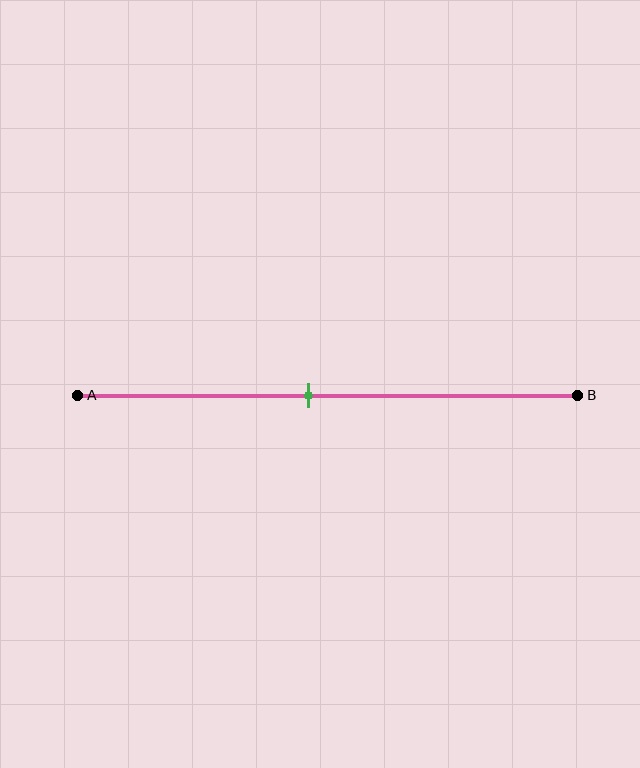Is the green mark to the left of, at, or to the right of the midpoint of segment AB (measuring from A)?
The green mark is to the left of the midpoint of segment AB.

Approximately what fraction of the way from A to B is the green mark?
The green mark is approximately 45% of the way from A to B.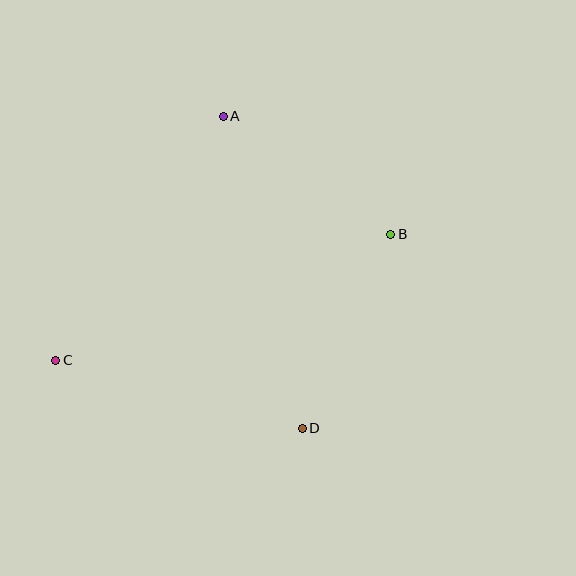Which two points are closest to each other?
Points A and B are closest to each other.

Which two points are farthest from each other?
Points B and C are farthest from each other.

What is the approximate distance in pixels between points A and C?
The distance between A and C is approximately 296 pixels.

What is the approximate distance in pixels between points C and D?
The distance between C and D is approximately 256 pixels.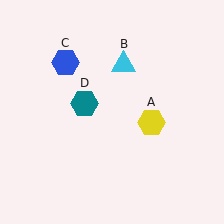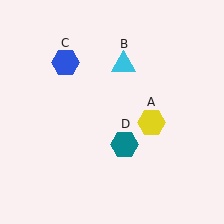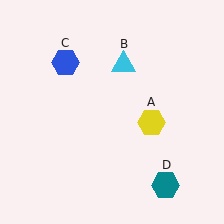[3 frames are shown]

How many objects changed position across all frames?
1 object changed position: teal hexagon (object D).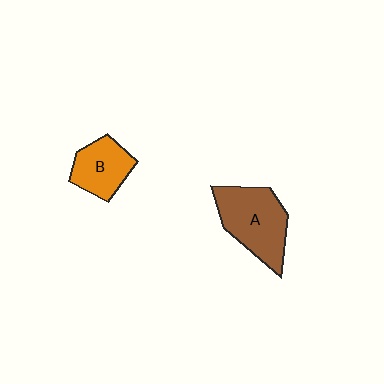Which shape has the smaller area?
Shape B (orange).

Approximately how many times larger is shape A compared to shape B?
Approximately 1.5 times.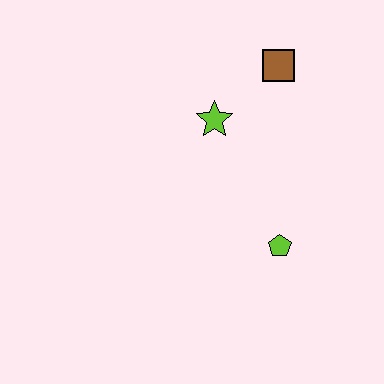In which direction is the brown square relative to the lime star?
The brown square is to the right of the lime star.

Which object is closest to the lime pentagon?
The lime star is closest to the lime pentagon.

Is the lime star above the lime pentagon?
Yes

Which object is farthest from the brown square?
The lime pentagon is farthest from the brown square.